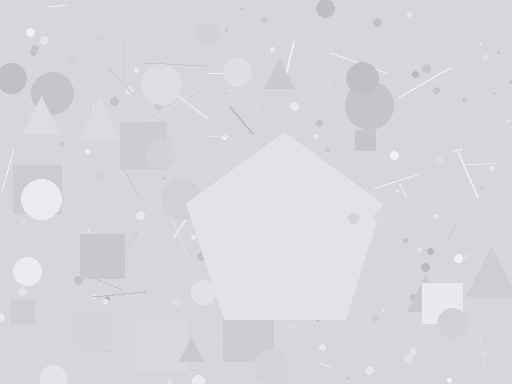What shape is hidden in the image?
A pentagon is hidden in the image.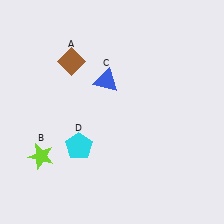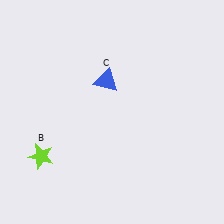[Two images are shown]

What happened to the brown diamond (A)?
The brown diamond (A) was removed in Image 2. It was in the top-left area of Image 1.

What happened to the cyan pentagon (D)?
The cyan pentagon (D) was removed in Image 2. It was in the bottom-left area of Image 1.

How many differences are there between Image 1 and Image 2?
There are 2 differences between the two images.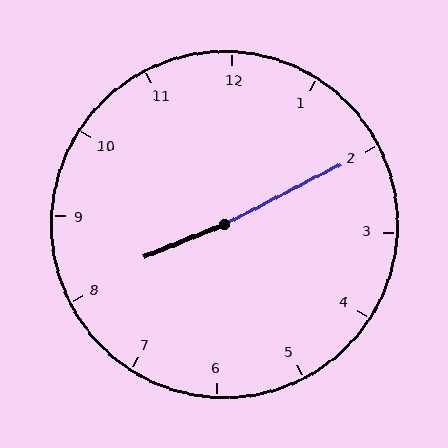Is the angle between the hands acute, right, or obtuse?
It is obtuse.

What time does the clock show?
8:10.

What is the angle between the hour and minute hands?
Approximately 175 degrees.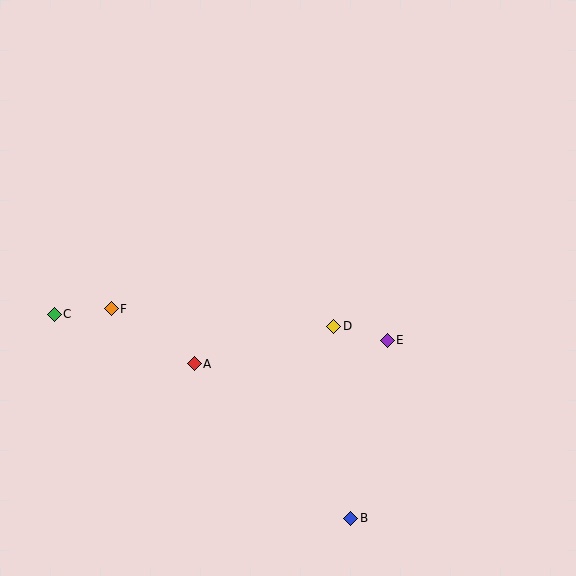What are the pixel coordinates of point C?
Point C is at (54, 314).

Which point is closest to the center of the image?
Point D at (334, 326) is closest to the center.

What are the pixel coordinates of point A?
Point A is at (194, 364).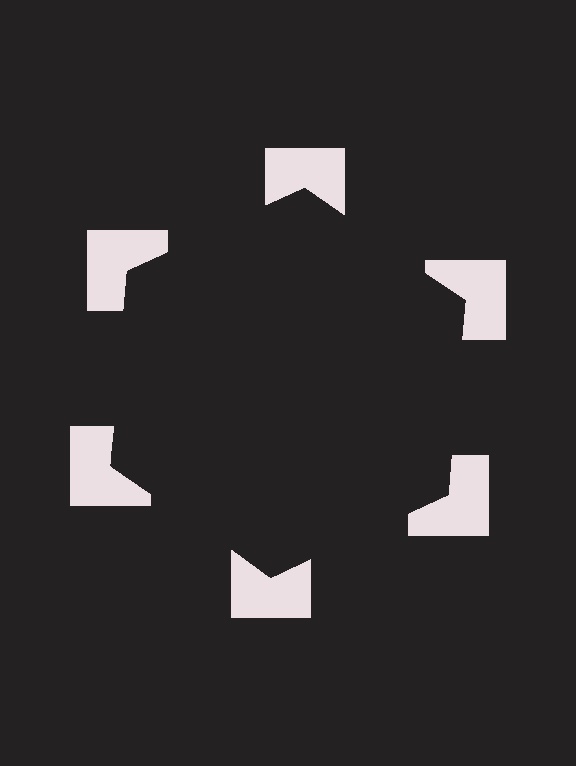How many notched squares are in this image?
There are 6 — one at each vertex of the illusory hexagon.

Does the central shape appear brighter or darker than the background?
It typically appears slightly darker than the background, even though no actual brightness change is drawn.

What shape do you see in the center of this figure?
An illusory hexagon — its edges are inferred from the aligned wedge cuts in the notched squares, not physically drawn.